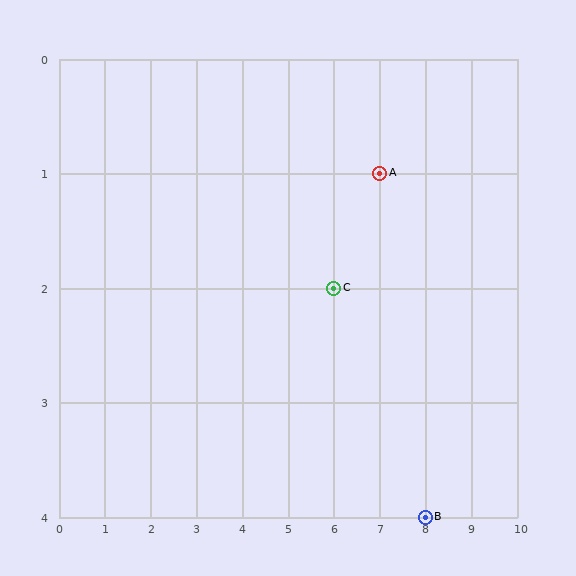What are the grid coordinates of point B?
Point B is at grid coordinates (8, 4).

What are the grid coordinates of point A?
Point A is at grid coordinates (7, 1).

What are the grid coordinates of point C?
Point C is at grid coordinates (6, 2).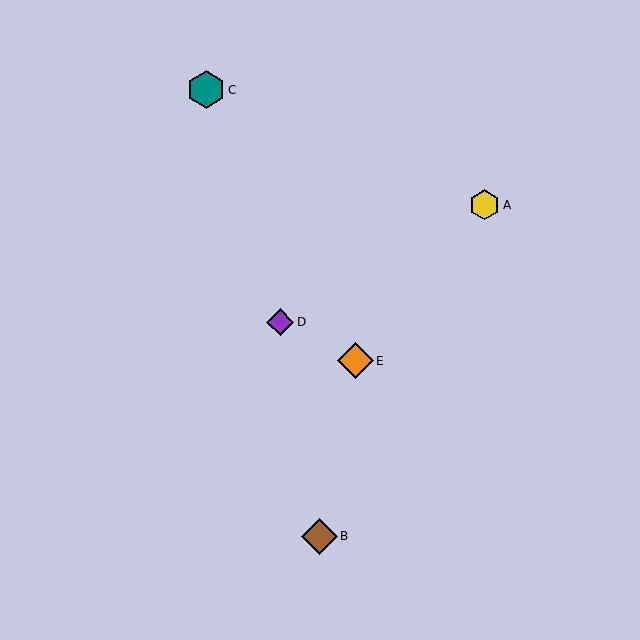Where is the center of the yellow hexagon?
The center of the yellow hexagon is at (485, 205).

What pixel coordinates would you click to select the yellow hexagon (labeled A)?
Click at (485, 205) to select the yellow hexagon A.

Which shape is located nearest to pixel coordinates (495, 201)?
The yellow hexagon (labeled A) at (485, 205) is nearest to that location.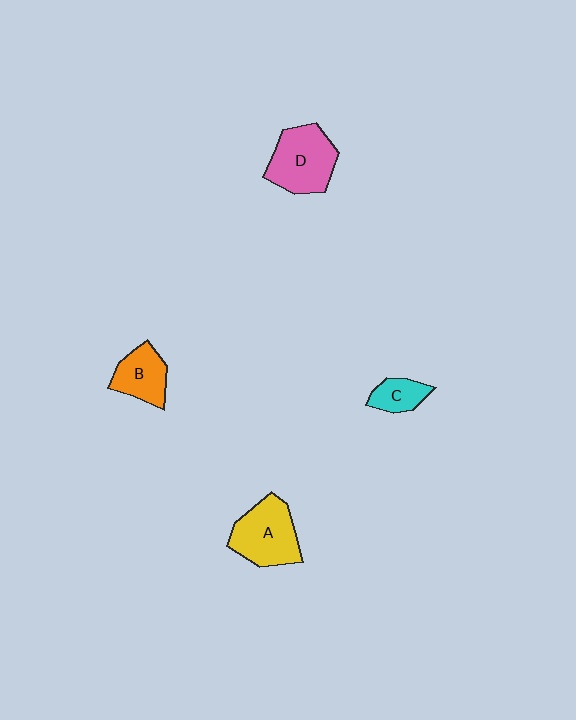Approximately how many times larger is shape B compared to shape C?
Approximately 1.5 times.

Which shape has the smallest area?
Shape C (cyan).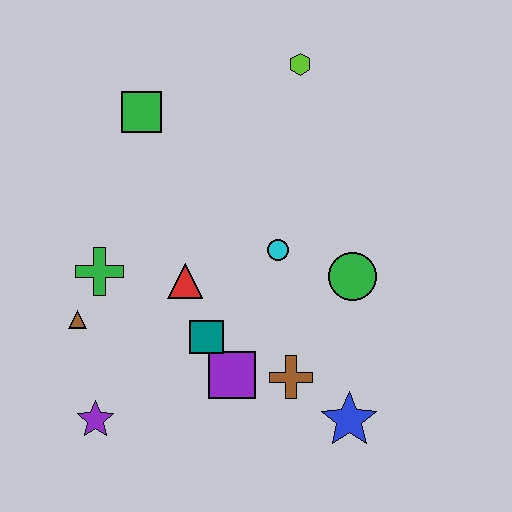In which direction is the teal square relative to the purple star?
The teal square is to the right of the purple star.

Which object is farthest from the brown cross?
The lime hexagon is farthest from the brown cross.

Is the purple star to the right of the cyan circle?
No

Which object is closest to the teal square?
The purple square is closest to the teal square.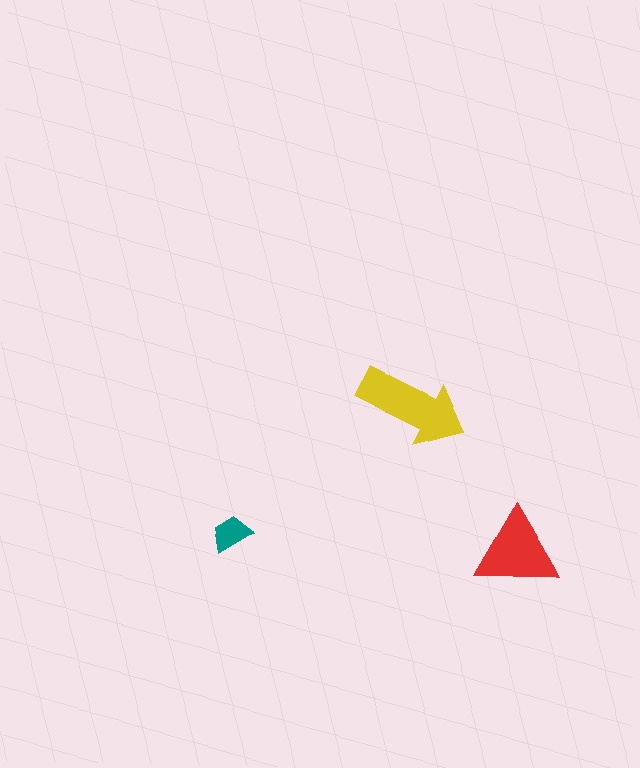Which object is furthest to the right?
The red triangle is rightmost.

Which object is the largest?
The yellow arrow.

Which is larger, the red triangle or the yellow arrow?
The yellow arrow.